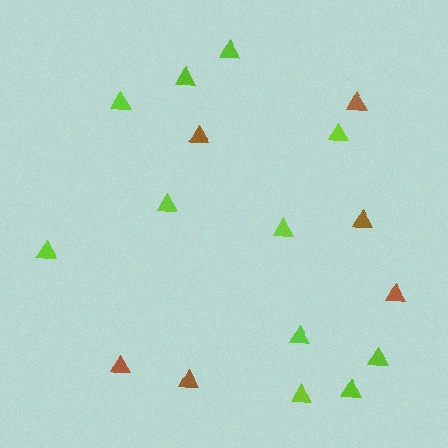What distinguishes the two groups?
There are 2 groups: one group of brown triangles (6) and one group of lime triangles (11).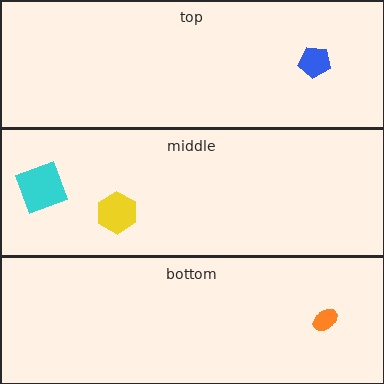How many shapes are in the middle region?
2.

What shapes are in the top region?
The blue pentagon.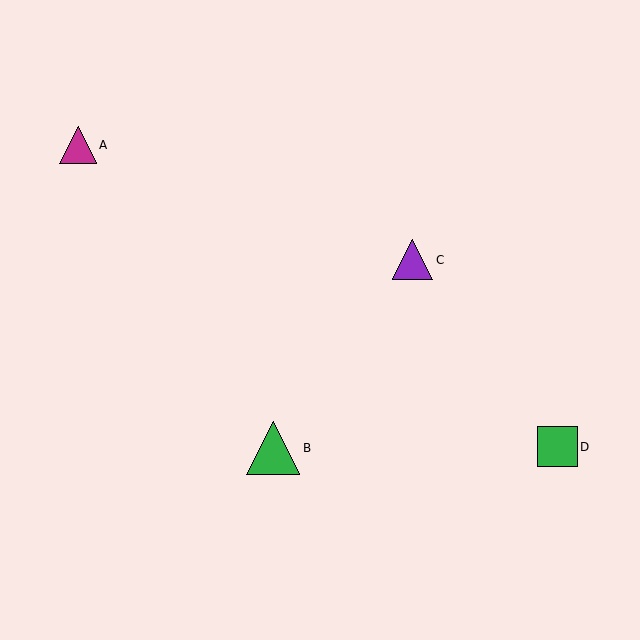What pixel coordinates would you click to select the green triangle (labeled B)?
Click at (273, 448) to select the green triangle B.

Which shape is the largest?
The green triangle (labeled B) is the largest.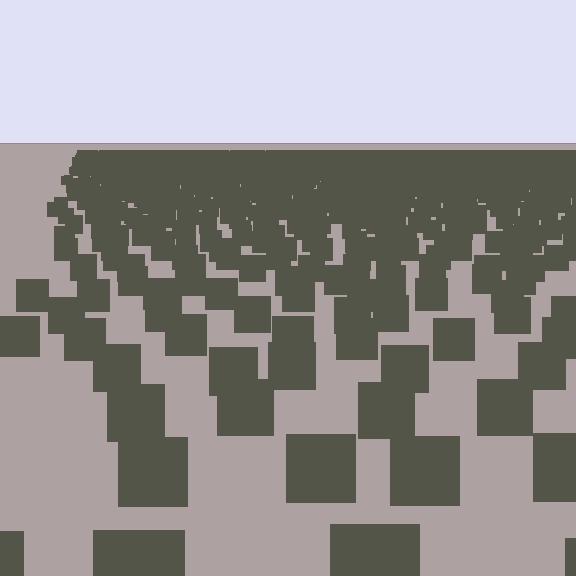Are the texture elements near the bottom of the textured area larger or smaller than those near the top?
Larger. Near the bottom, elements are closer to the viewer and appear at a bigger on-screen size.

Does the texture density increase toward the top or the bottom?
Density increases toward the top.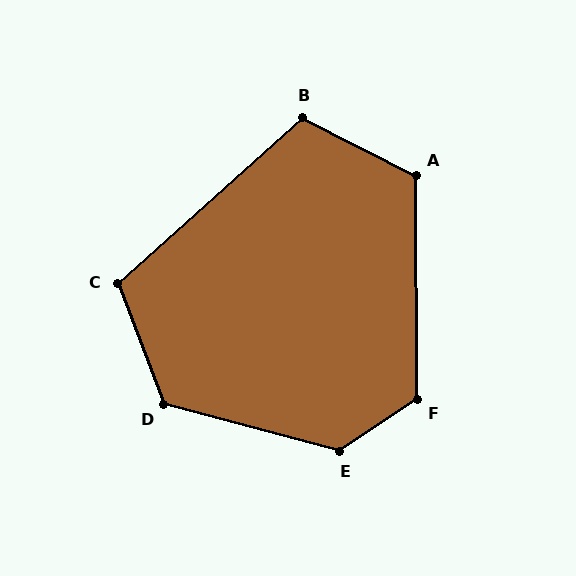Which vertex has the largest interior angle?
E, at approximately 132 degrees.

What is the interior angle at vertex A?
Approximately 117 degrees (obtuse).